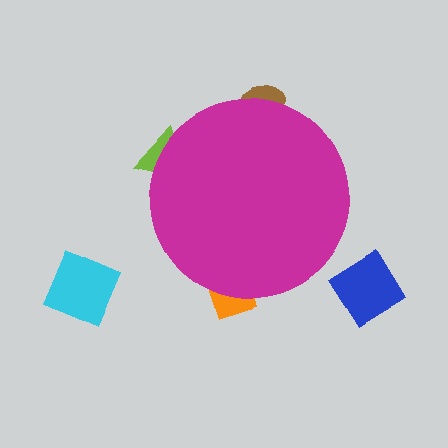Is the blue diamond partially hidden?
No, the blue diamond is fully visible.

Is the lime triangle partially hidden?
Yes, the lime triangle is partially hidden behind the magenta circle.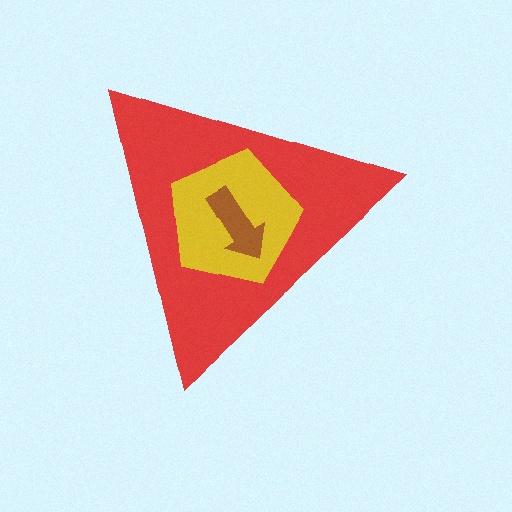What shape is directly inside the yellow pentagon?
The brown arrow.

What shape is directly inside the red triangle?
The yellow pentagon.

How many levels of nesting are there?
3.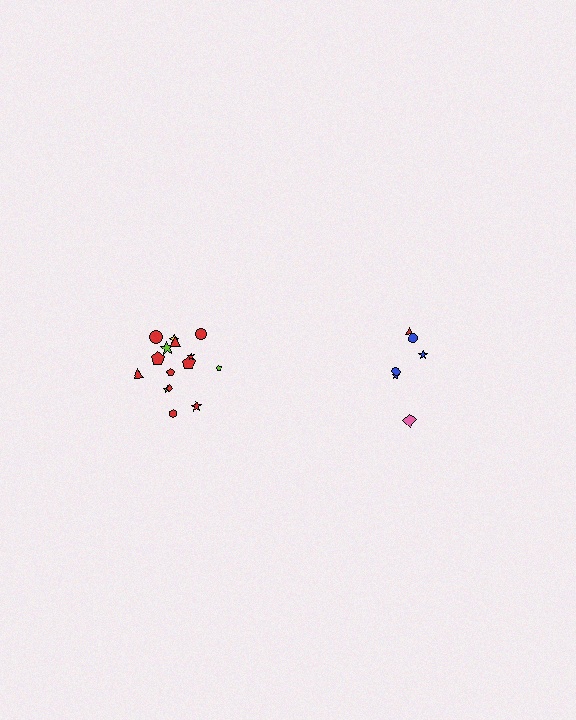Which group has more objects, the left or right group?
The left group.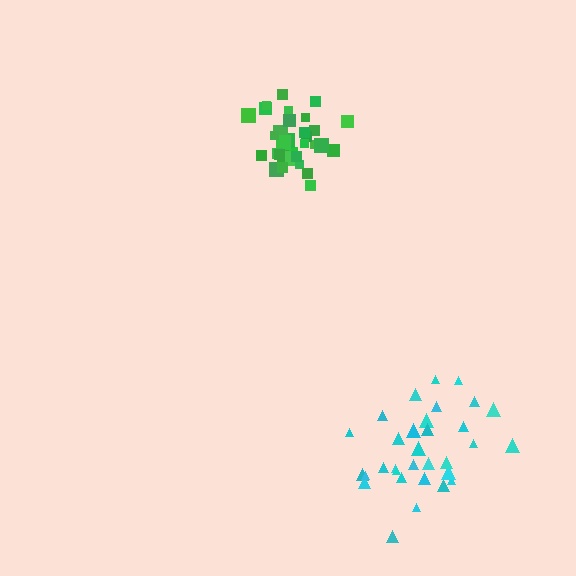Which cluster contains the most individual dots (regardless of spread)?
Green (34).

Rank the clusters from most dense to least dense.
green, cyan.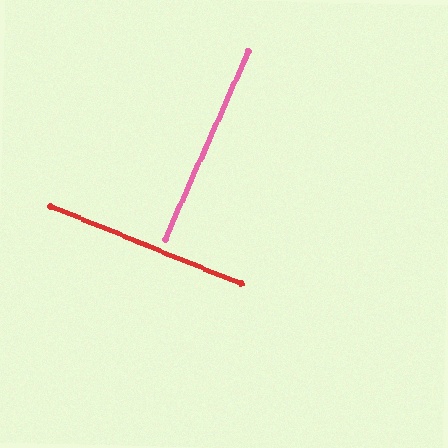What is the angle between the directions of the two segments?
Approximately 88 degrees.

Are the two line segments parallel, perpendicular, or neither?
Perpendicular — they meet at approximately 88°.